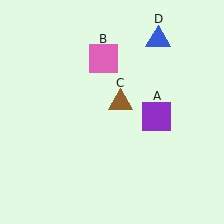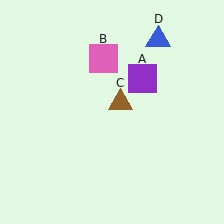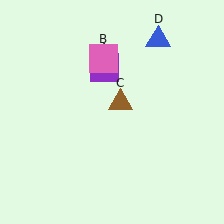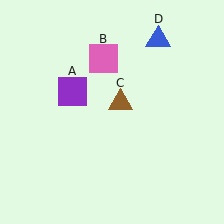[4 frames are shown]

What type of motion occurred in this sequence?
The purple square (object A) rotated counterclockwise around the center of the scene.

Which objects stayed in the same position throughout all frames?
Pink square (object B) and brown triangle (object C) and blue triangle (object D) remained stationary.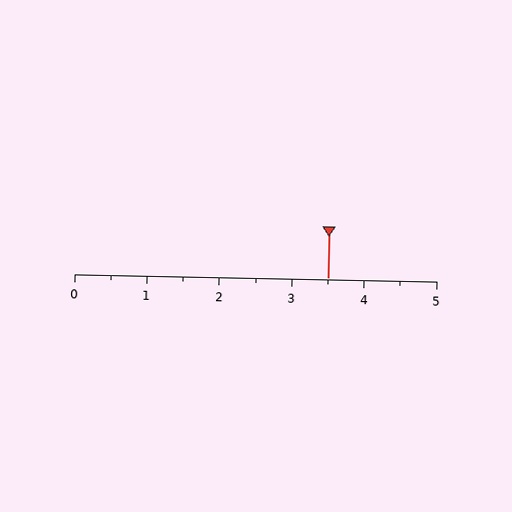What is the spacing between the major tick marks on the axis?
The major ticks are spaced 1 apart.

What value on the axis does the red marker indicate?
The marker indicates approximately 3.5.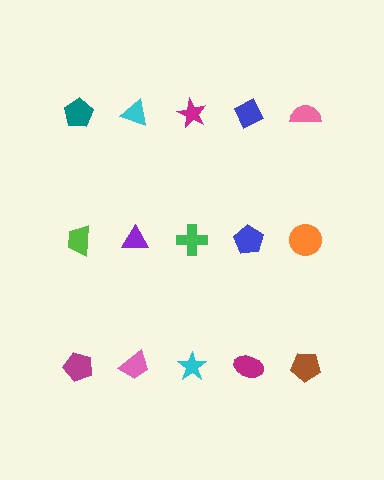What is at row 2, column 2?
A purple triangle.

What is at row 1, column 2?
A cyan triangle.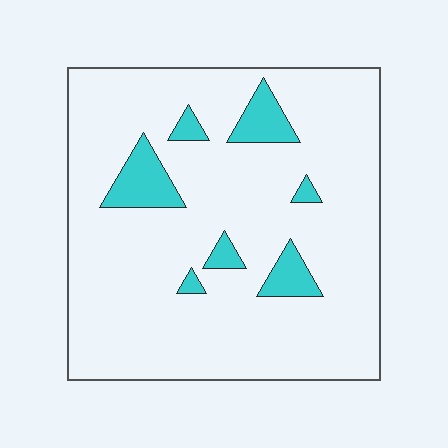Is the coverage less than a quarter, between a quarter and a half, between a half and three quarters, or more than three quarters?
Less than a quarter.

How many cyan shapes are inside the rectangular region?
7.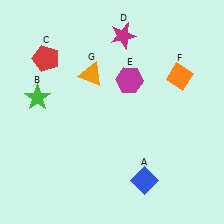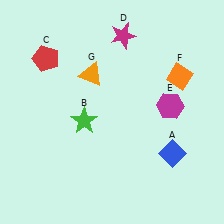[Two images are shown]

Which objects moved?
The objects that moved are: the blue diamond (A), the green star (B), the magenta hexagon (E).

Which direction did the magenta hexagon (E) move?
The magenta hexagon (E) moved right.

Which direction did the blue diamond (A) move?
The blue diamond (A) moved right.